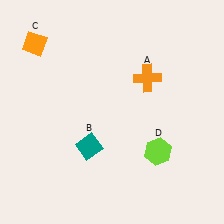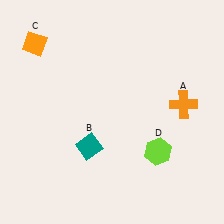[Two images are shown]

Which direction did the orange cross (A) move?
The orange cross (A) moved right.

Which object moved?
The orange cross (A) moved right.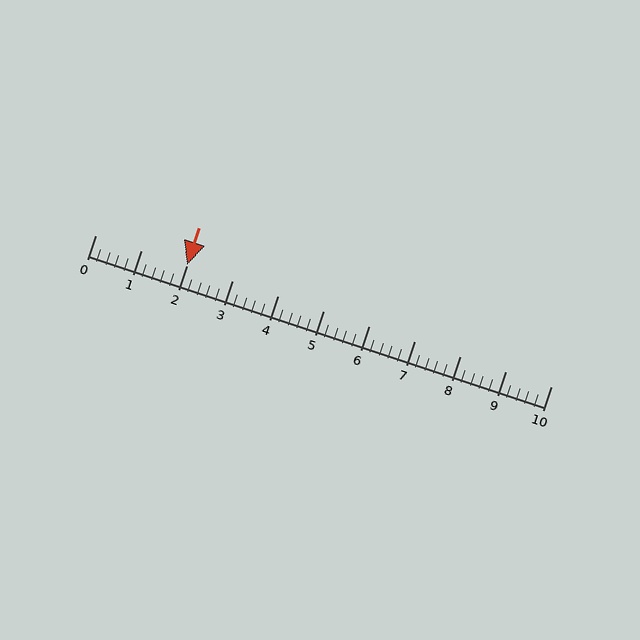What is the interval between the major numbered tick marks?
The major tick marks are spaced 1 units apart.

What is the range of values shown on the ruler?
The ruler shows values from 0 to 10.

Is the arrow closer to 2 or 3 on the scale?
The arrow is closer to 2.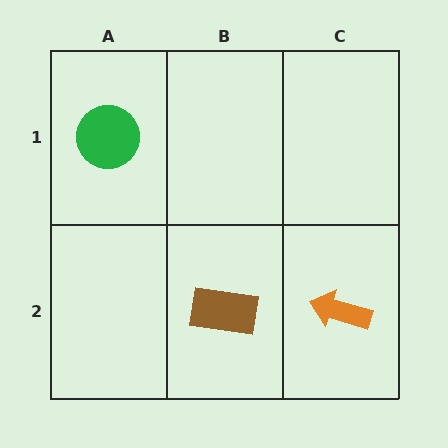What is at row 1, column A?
A green circle.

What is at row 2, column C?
An orange arrow.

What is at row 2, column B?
A brown rectangle.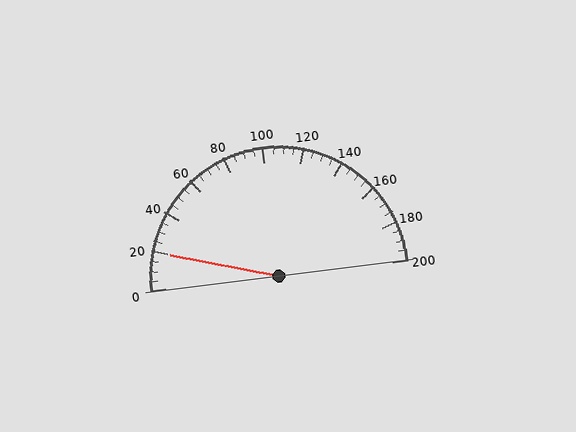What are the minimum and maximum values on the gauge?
The gauge ranges from 0 to 200.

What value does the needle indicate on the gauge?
The needle indicates approximately 20.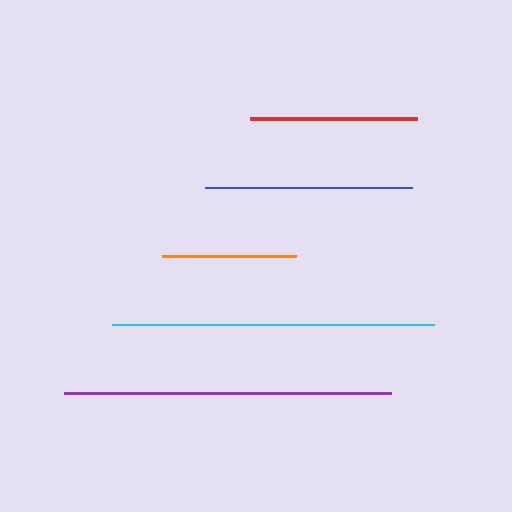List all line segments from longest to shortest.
From longest to shortest: purple, cyan, blue, red, orange.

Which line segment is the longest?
The purple line is the longest at approximately 328 pixels.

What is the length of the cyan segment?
The cyan segment is approximately 322 pixels long.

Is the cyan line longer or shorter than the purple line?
The purple line is longer than the cyan line.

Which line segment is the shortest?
The orange line is the shortest at approximately 133 pixels.